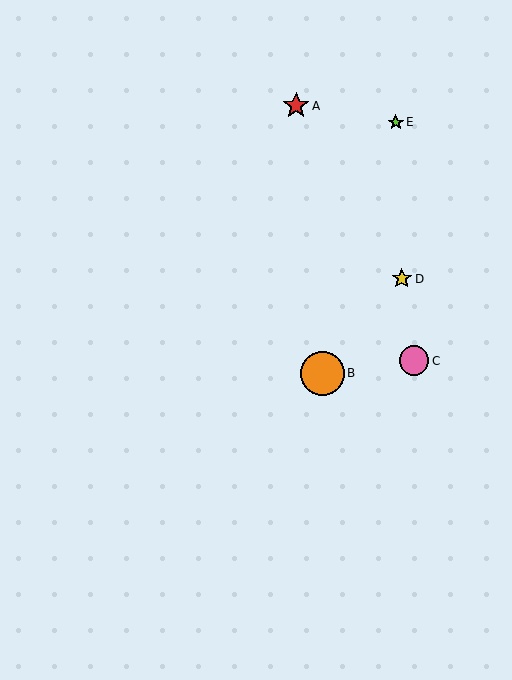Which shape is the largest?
The orange circle (labeled B) is the largest.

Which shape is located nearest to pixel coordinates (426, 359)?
The pink circle (labeled C) at (414, 361) is nearest to that location.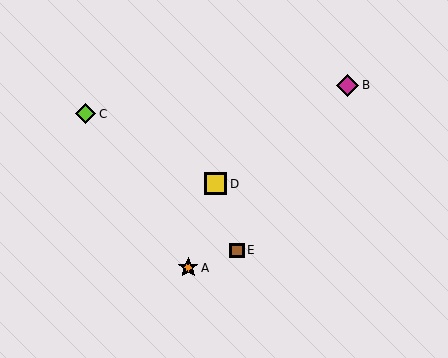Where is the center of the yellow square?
The center of the yellow square is at (216, 184).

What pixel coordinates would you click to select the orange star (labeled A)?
Click at (188, 268) to select the orange star A.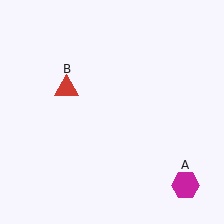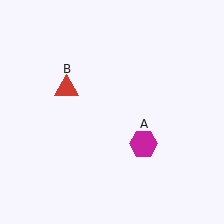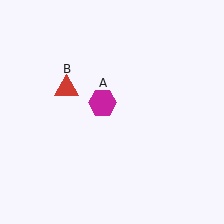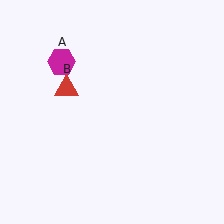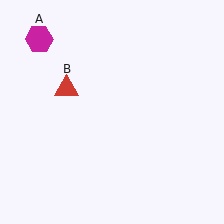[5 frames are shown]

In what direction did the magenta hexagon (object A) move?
The magenta hexagon (object A) moved up and to the left.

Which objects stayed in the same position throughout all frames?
Red triangle (object B) remained stationary.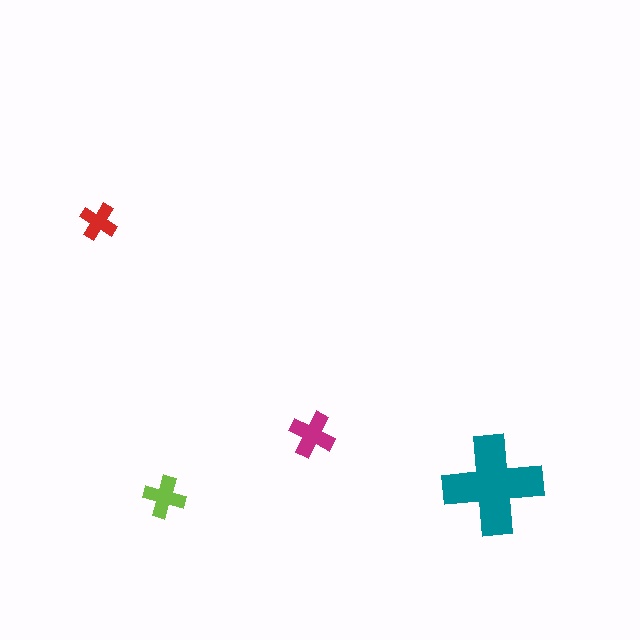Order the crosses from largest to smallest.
the teal one, the magenta one, the lime one, the red one.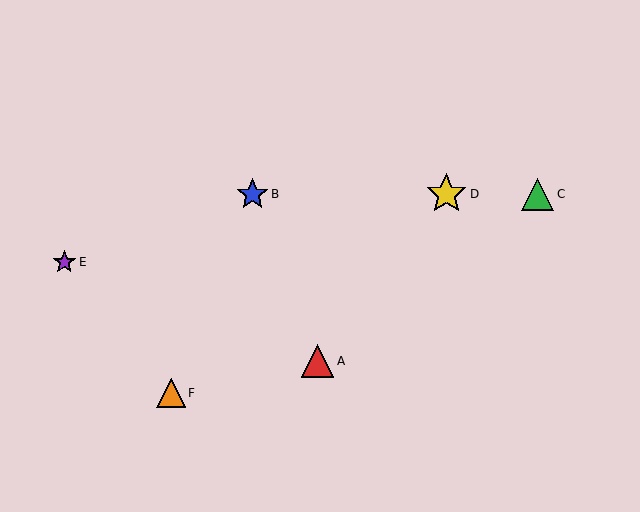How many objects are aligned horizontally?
3 objects (B, C, D) are aligned horizontally.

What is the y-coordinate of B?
Object B is at y≈194.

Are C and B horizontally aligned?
Yes, both are at y≈194.